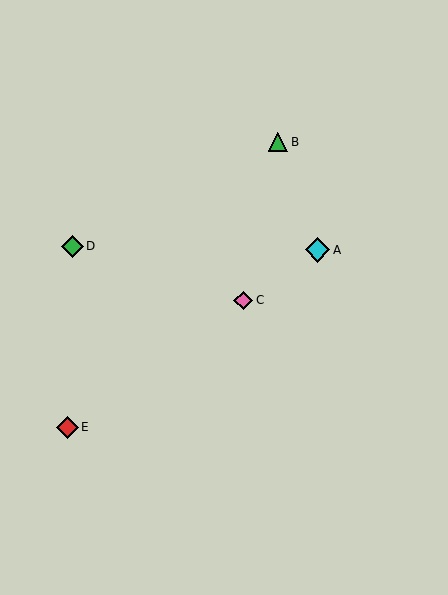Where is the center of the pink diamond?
The center of the pink diamond is at (243, 300).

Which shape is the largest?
The cyan diamond (labeled A) is the largest.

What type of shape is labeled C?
Shape C is a pink diamond.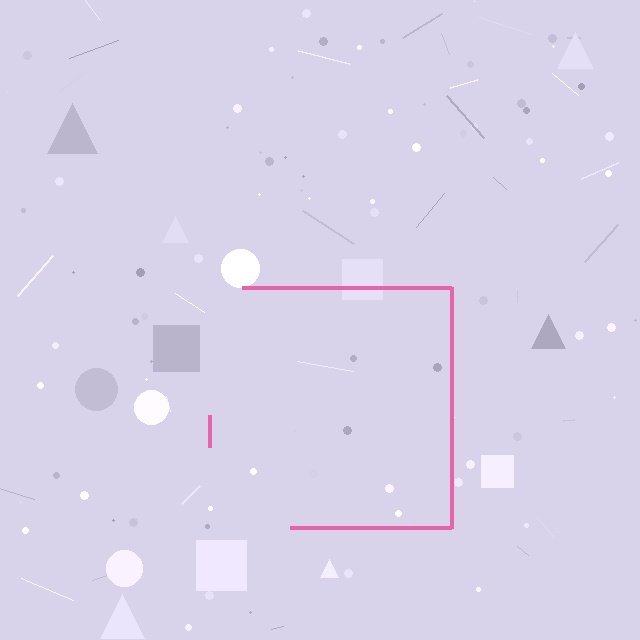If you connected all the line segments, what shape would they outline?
They would outline a square.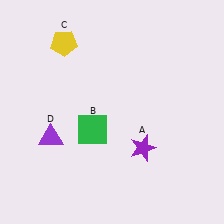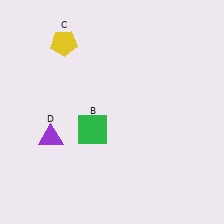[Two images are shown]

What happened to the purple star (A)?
The purple star (A) was removed in Image 2. It was in the bottom-right area of Image 1.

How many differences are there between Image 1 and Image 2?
There is 1 difference between the two images.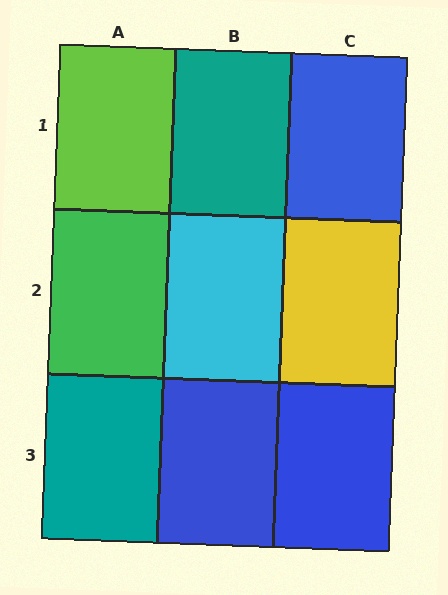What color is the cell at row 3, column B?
Blue.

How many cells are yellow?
1 cell is yellow.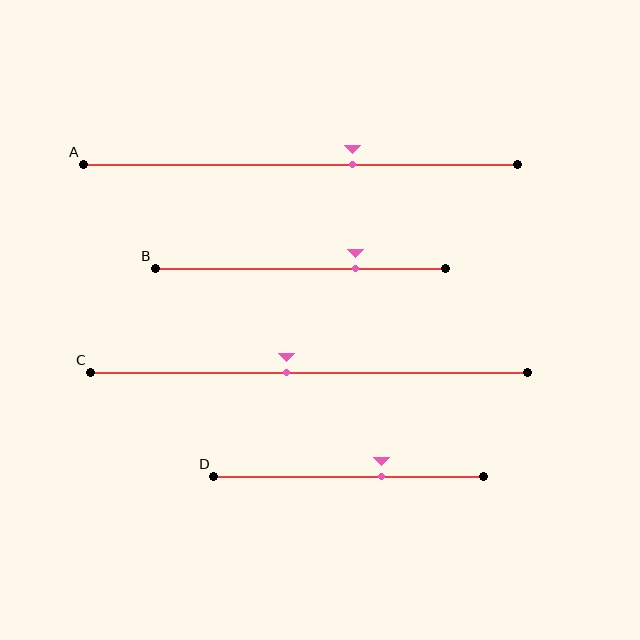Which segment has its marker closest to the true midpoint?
Segment C has its marker closest to the true midpoint.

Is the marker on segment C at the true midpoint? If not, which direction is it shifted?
No, the marker on segment C is shifted to the left by about 5% of the segment length.